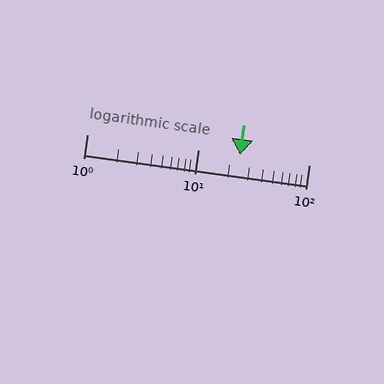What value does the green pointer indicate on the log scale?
The pointer indicates approximately 24.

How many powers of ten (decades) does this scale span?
The scale spans 2 decades, from 1 to 100.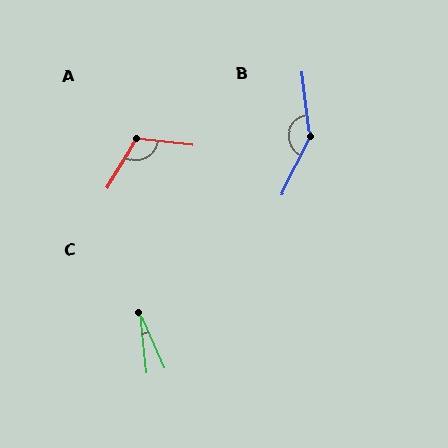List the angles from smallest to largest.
C (18°), A (115°), B (146°).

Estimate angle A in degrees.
Approximately 115 degrees.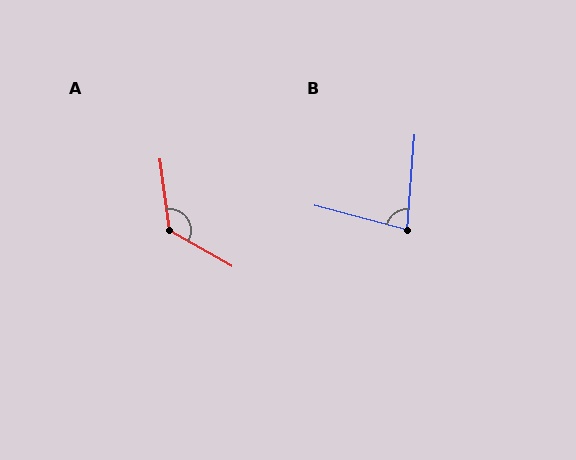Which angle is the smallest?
B, at approximately 80 degrees.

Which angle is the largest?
A, at approximately 127 degrees.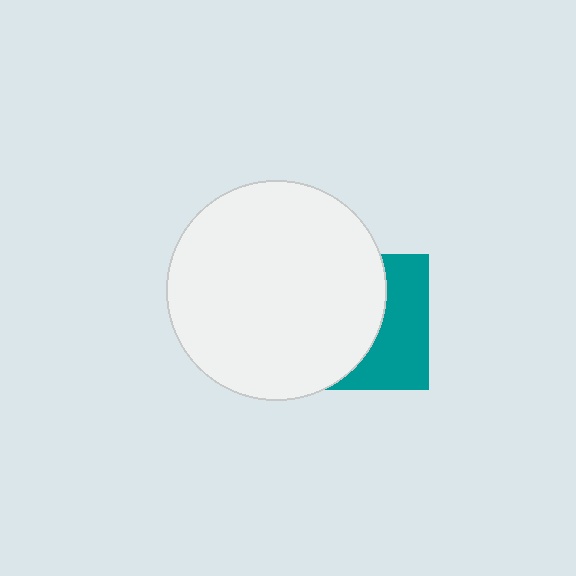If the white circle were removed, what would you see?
You would see the complete teal square.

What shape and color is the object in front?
The object in front is a white circle.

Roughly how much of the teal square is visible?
A small part of it is visible (roughly 41%).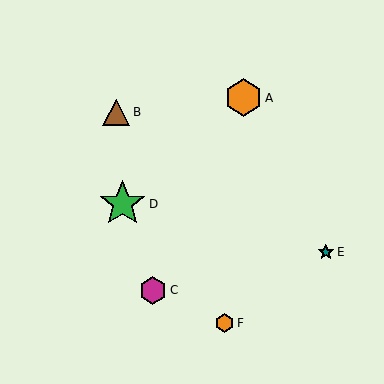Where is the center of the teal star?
The center of the teal star is at (326, 252).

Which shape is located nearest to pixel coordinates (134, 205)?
The green star (labeled D) at (122, 204) is nearest to that location.